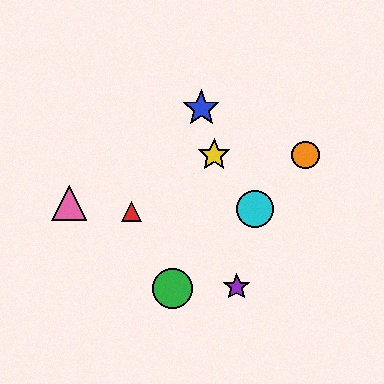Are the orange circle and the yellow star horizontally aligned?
Yes, both are at y≈155.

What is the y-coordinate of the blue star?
The blue star is at y≈108.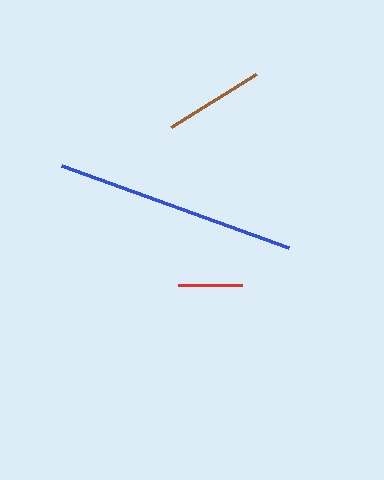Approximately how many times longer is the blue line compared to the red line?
The blue line is approximately 3.7 times the length of the red line.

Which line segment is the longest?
The blue line is the longest at approximately 241 pixels.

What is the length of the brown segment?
The brown segment is approximately 100 pixels long.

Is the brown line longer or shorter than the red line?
The brown line is longer than the red line.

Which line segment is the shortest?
The red line is the shortest at approximately 64 pixels.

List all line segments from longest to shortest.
From longest to shortest: blue, brown, red.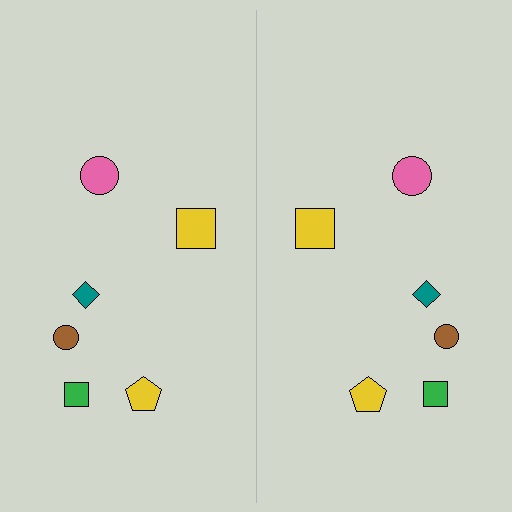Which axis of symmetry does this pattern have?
The pattern has a vertical axis of symmetry running through the center of the image.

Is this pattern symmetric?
Yes, this pattern has bilateral (reflection) symmetry.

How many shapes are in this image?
There are 12 shapes in this image.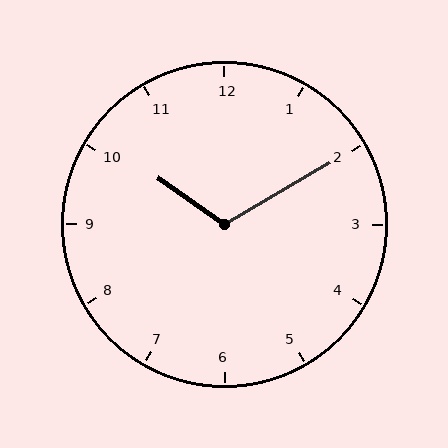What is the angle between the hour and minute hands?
Approximately 115 degrees.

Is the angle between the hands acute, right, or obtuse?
It is obtuse.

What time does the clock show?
10:10.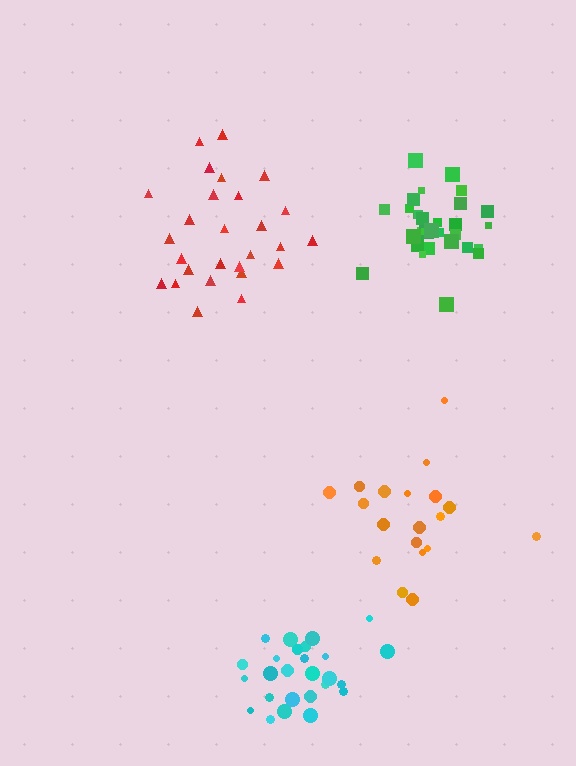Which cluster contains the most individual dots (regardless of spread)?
Green (31).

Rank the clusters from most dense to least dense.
cyan, green, red, orange.